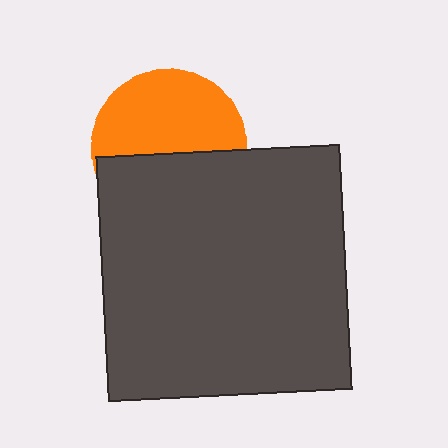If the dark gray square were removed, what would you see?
You would see the complete orange circle.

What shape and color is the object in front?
The object in front is a dark gray square.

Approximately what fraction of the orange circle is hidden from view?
Roughly 45% of the orange circle is hidden behind the dark gray square.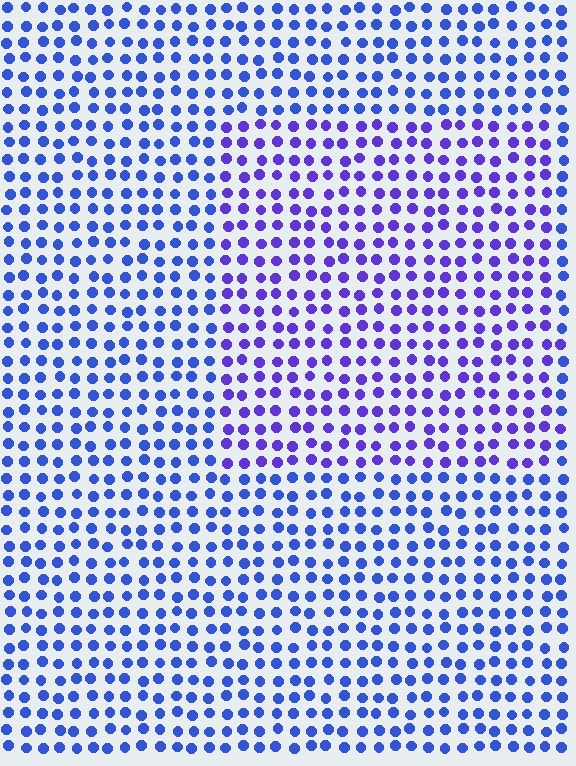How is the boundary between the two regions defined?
The boundary is defined purely by a slight shift in hue (about 29 degrees). Spacing, size, and orientation are identical on both sides.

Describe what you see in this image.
The image is filled with small blue elements in a uniform arrangement. A rectangle-shaped region is visible where the elements are tinted to a slightly different hue, forming a subtle color boundary.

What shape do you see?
I see a rectangle.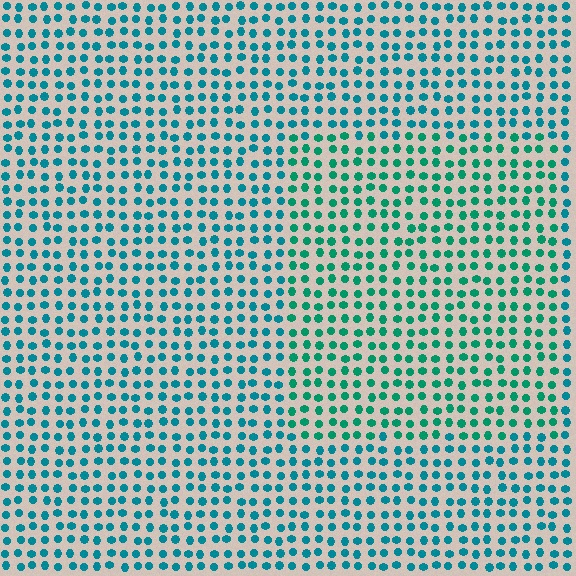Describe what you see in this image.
The image is filled with small teal elements in a uniform arrangement. A rectangle-shaped region is visible where the elements are tinted to a slightly different hue, forming a subtle color boundary.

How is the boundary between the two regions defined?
The boundary is defined purely by a slight shift in hue (about 25 degrees). Spacing, size, and orientation are identical on both sides.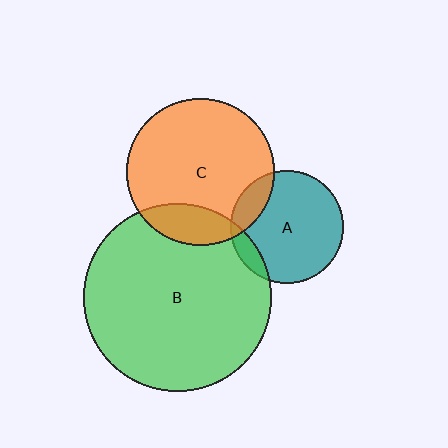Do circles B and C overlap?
Yes.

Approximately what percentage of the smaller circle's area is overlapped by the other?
Approximately 15%.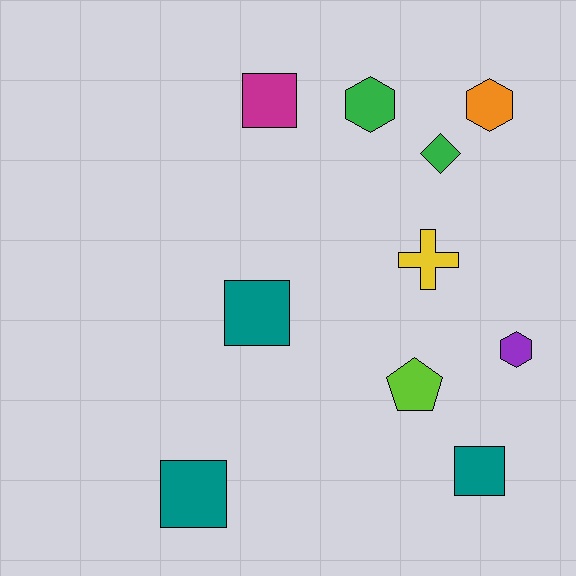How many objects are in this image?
There are 10 objects.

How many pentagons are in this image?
There is 1 pentagon.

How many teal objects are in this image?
There are 3 teal objects.